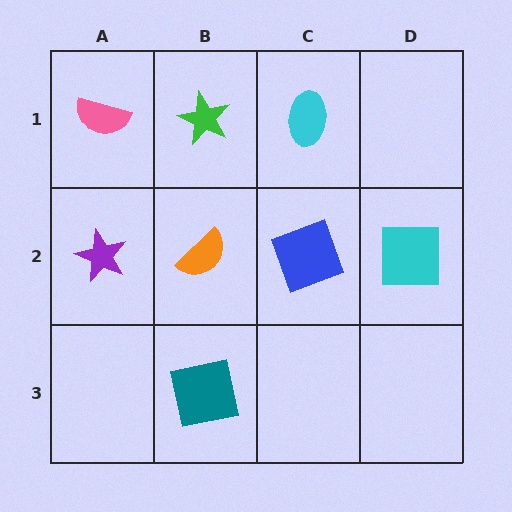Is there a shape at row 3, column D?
No, that cell is empty.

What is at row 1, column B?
A green star.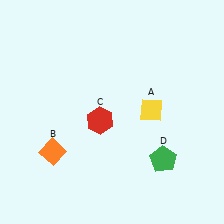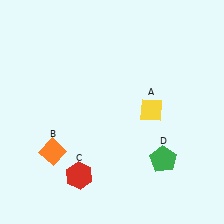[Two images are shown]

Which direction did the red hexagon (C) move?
The red hexagon (C) moved down.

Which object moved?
The red hexagon (C) moved down.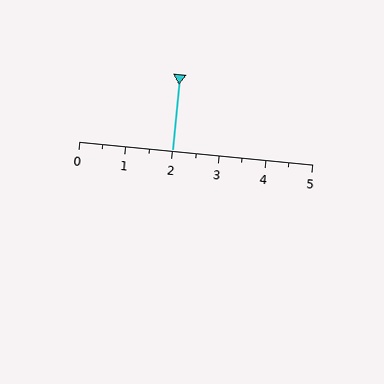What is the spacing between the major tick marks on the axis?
The major ticks are spaced 1 apart.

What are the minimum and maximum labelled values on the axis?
The axis runs from 0 to 5.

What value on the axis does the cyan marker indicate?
The marker indicates approximately 2.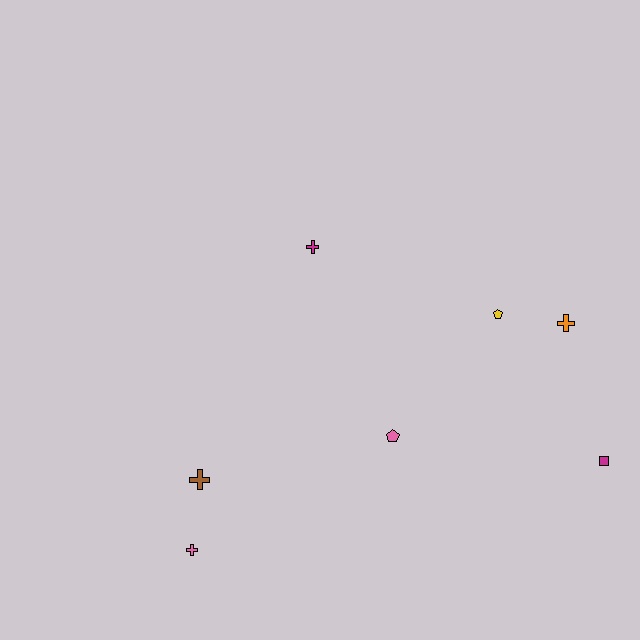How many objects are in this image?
There are 7 objects.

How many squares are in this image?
There is 1 square.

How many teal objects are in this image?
There are no teal objects.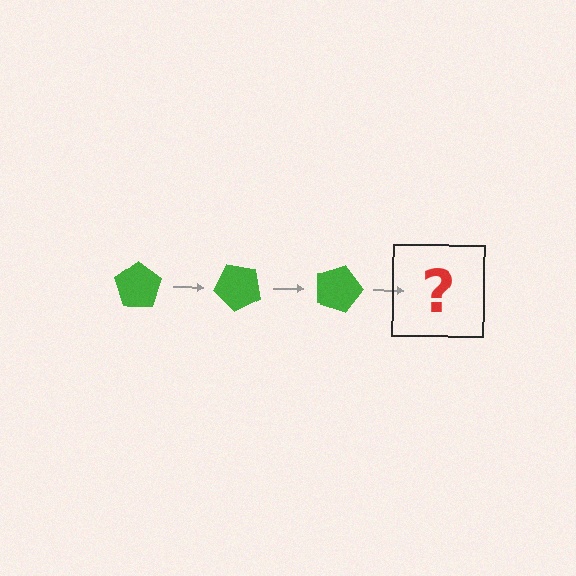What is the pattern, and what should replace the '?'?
The pattern is that the pentagon rotates 45 degrees each step. The '?' should be a green pentagon rotated 135 degrees.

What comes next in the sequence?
The next element should be a green pentagon rotated 135 degrees.